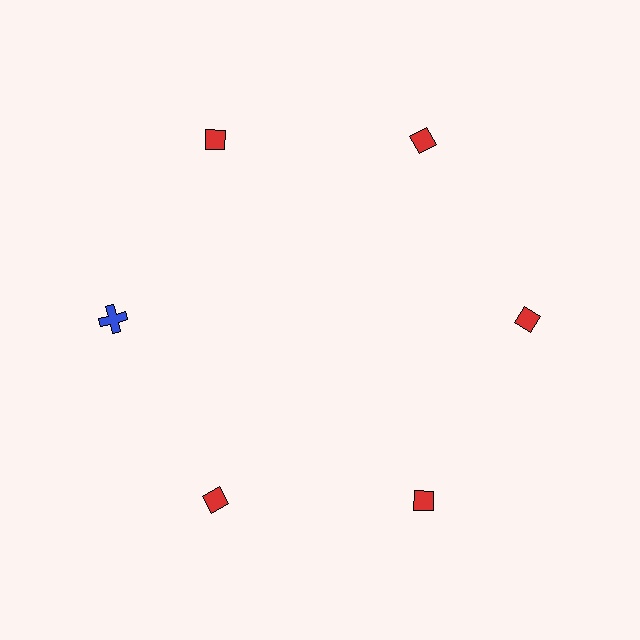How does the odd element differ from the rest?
It differs in both color (blue instead of red) and shape (cross instead of diamond).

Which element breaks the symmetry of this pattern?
The blue cross at roughly the 9 o'clock position breaks the symmetry. All other shapes are red diamonds.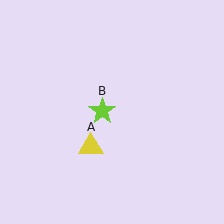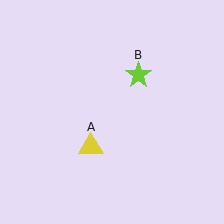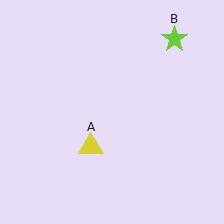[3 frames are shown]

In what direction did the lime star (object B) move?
The lime star (object B) moved up and to the right.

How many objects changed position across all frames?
1 object changed position: lime star (object B).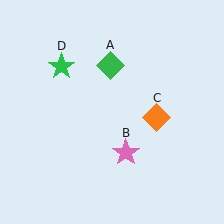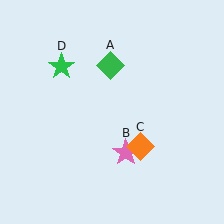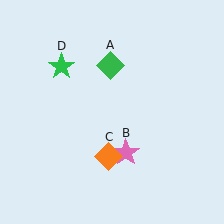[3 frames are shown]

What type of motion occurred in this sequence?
The orange diamond (object C) rotated clockwise around the center of the scene.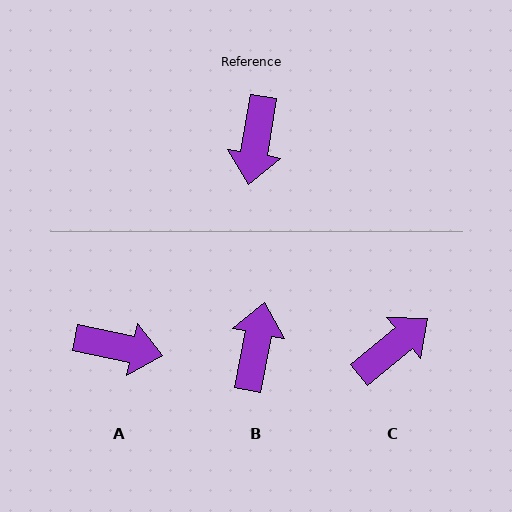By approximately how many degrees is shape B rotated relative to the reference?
Approximately 178 degrees counter-clockwise.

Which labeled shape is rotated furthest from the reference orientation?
B, about 178 degrees away.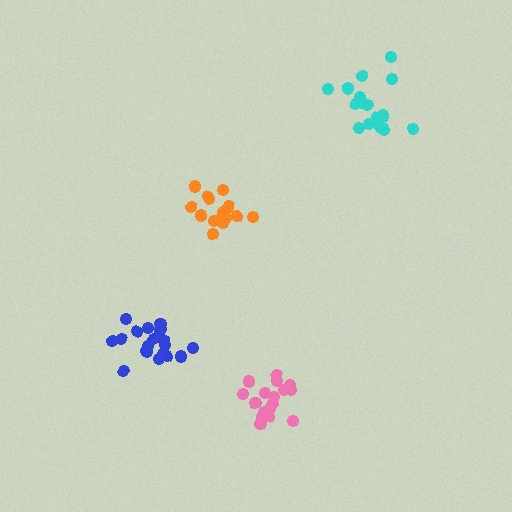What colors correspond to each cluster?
The clusters are colored: orange, blue, pink, cyan.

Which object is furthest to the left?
The blue cluster is leftmost.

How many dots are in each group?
Group 1: 16 dots, Group 2: 20 dots, Group 3: 18 dots, Group 4: 18 dots (72 total).